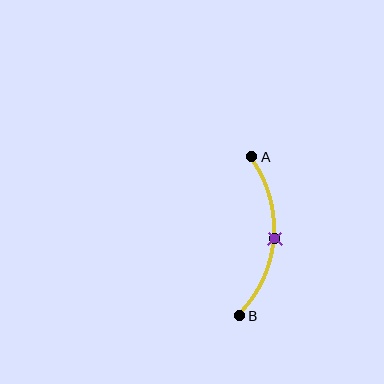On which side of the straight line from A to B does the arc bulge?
The arc bulges to the right of the straight line connecting A and B.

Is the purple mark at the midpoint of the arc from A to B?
Yes. The purple mark lies on the arc at equal arc-length from both A and B — it is the arc midpoint.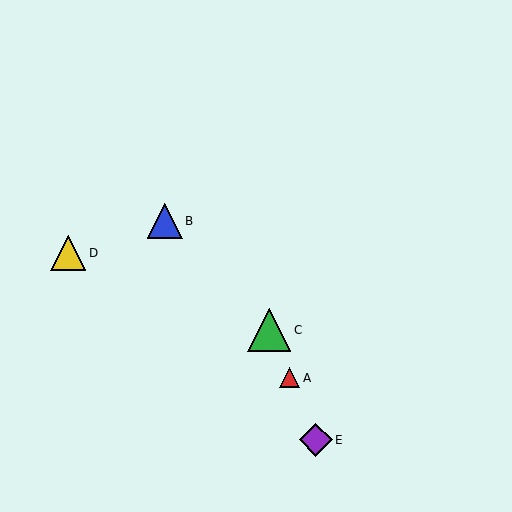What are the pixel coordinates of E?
Object E is at (316, 440).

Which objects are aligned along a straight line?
Objects A, C, E are aligned along a straight line.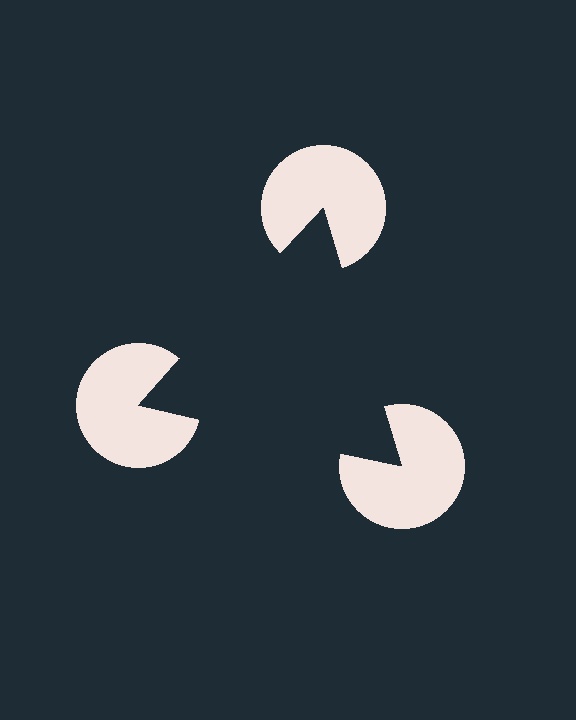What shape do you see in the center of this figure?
An illusory triangle — its edges are inferred from the aligned wedge cuts in the pac-man discs, not physically drawn.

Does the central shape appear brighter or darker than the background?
It typically appears slightly darker than the background, even though no actual brightness change is drawn.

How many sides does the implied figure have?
3 sides.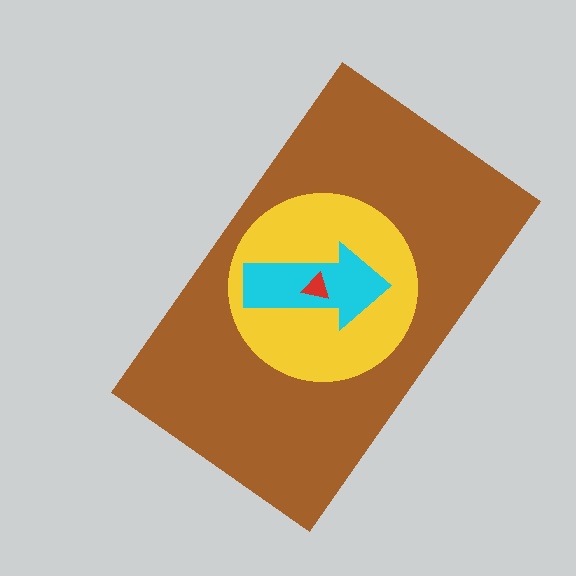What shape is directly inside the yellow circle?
The cyan arrow.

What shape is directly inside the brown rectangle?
The yellow circle.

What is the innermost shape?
The red triangle.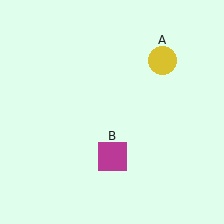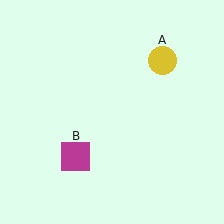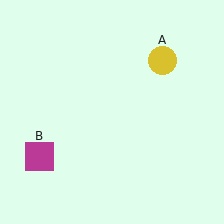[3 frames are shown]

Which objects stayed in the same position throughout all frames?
Yellow circle (object A) remained stationary.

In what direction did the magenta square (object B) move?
The magenta square (object B) moved left.